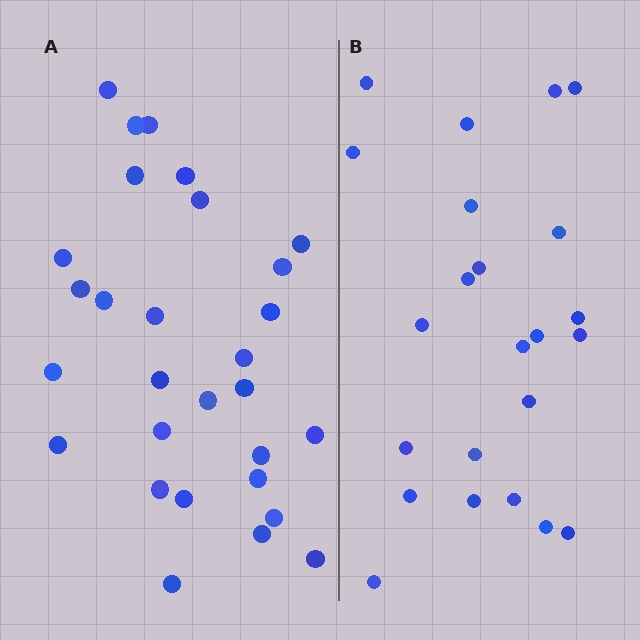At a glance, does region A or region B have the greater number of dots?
Region A (the left region) has more dots.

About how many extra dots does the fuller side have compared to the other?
Region A has about 6 more dots than region B.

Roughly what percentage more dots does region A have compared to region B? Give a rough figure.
About 25% more.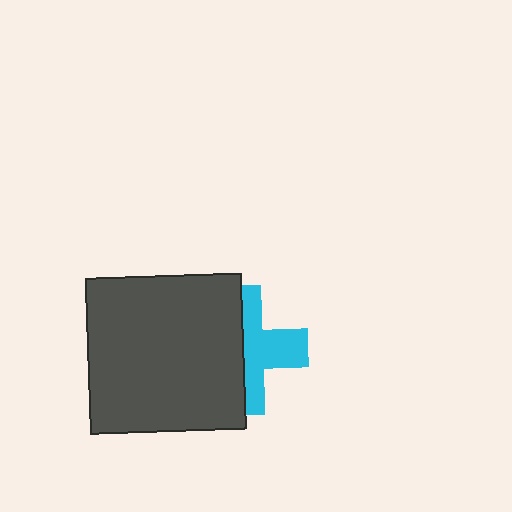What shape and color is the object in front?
The object in front is a dark gray square.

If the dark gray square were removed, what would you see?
You would see the complete cyan cross.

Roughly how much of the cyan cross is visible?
About half of it is visible (roughly 48%).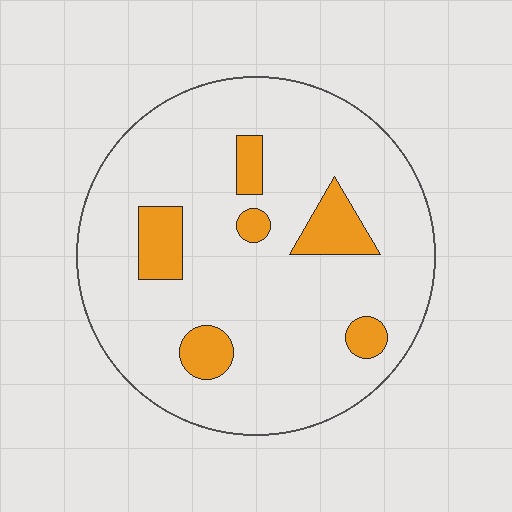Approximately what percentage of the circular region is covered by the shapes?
Approximately 15%.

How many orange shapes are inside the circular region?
6.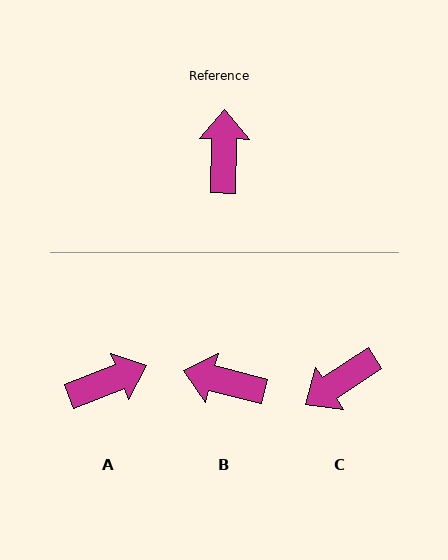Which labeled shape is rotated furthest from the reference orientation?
C, about 124 degrees away.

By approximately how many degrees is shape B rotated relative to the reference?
Approximately 77 degrees counter-clockwise.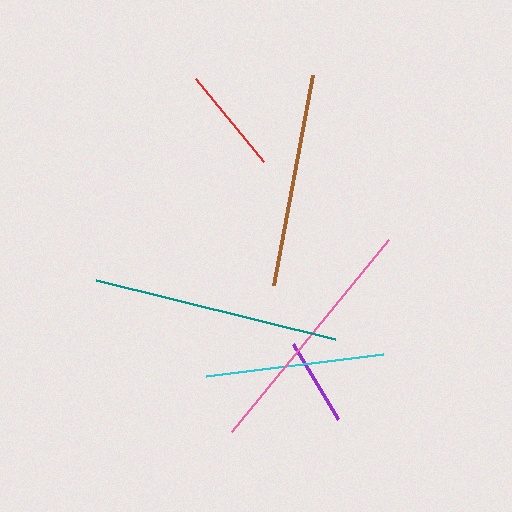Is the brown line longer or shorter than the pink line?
The pink line is longer than the brown line.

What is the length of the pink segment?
The pink segment is approximately 248 pixels long.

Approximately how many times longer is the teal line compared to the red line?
The teal line is approximately 2.3 times the length of the red line.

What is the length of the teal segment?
The teal segment is approximately 246 pixels long.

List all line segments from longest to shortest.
From longest to shortest: pink, teal, brown, cyan, red, purple.